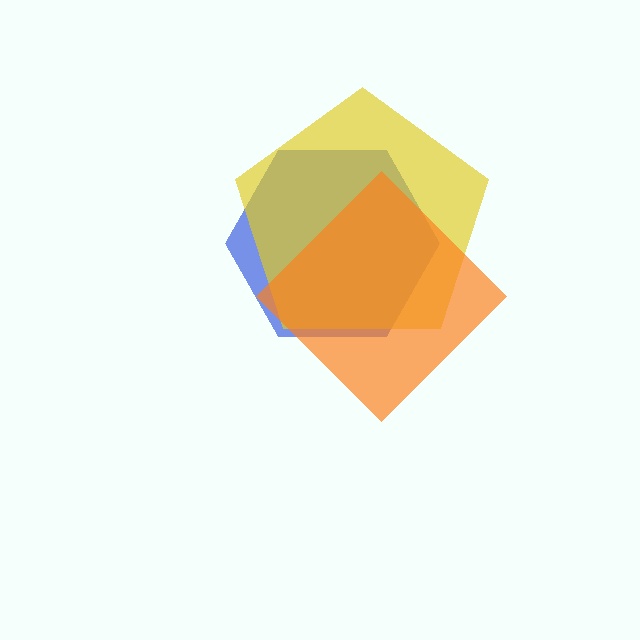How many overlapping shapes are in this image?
There are 3 overlapping shapes in the image.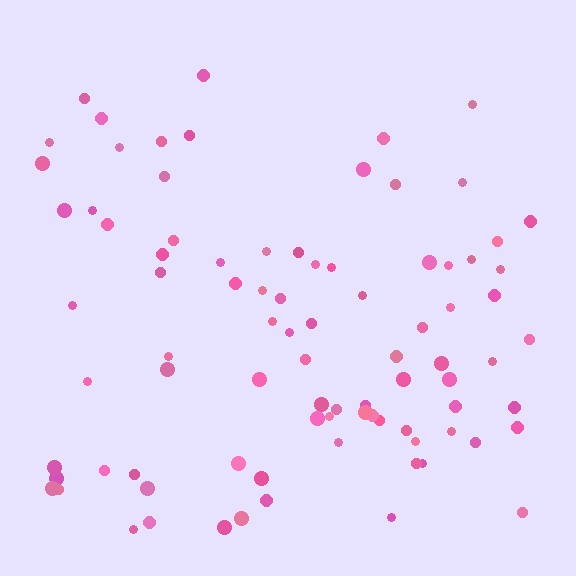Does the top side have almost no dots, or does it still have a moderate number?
Still a moderate number, just noticeably fewer than the bottom.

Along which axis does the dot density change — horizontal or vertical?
Vertical.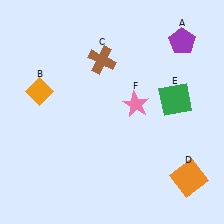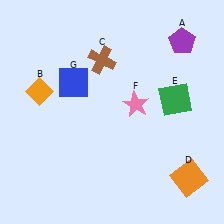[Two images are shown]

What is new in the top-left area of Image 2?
A blue square (G) was added in the top-left area of Image 2.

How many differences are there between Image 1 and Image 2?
There is 1 difference between the two images.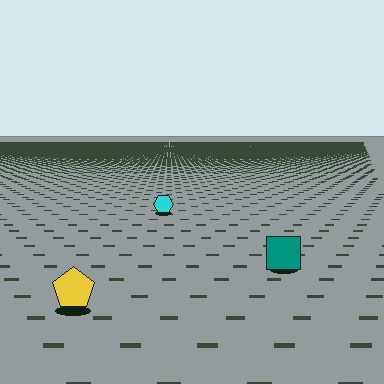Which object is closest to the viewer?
The yellow pentagon is closest. The texture marks near it are larger and more spread out.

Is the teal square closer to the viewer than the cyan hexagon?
Yes. The teal square is closer — you can tell from the texture gradient: the ground texture is coarser near it.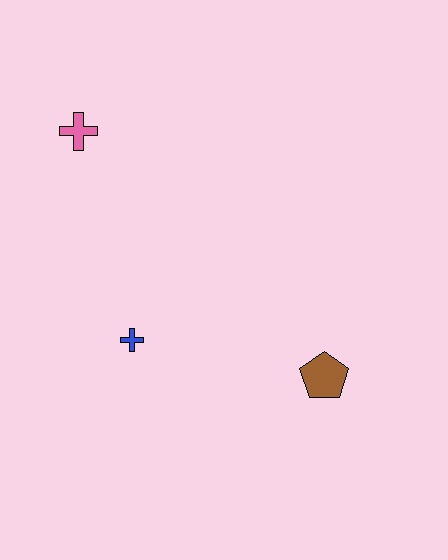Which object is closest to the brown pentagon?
The blue cross is closest to the brown pentagon.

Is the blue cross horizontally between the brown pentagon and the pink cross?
Yes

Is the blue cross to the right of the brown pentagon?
No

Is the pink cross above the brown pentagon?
Yes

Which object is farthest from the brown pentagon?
The pink cross is farthest from the brown pentagon.